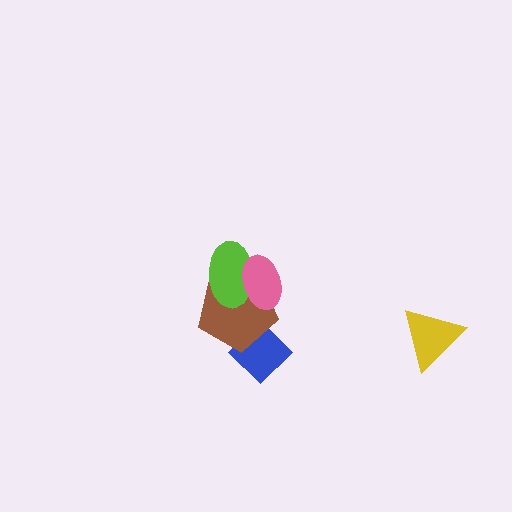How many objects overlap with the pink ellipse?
2 objects overlap with the pink ellipse.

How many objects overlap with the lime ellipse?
2 objects overlap with the lime ellipse.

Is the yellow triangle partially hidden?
No, no other shape covers it.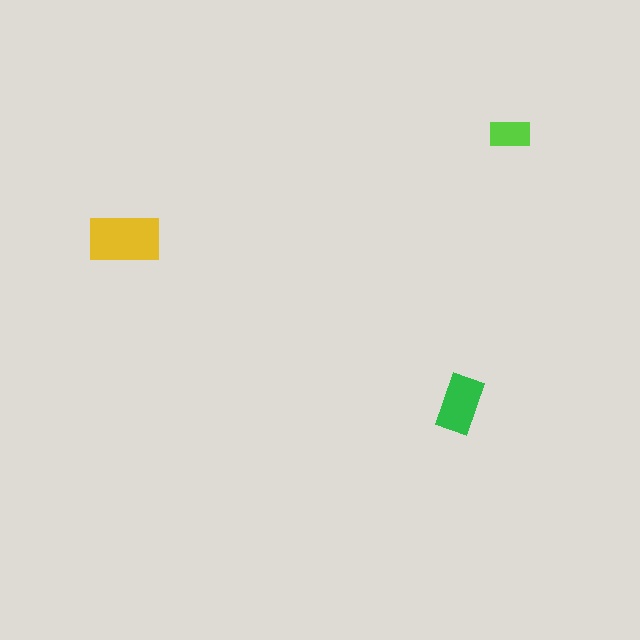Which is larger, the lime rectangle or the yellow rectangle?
The yellow one.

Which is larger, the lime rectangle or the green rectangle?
The green one.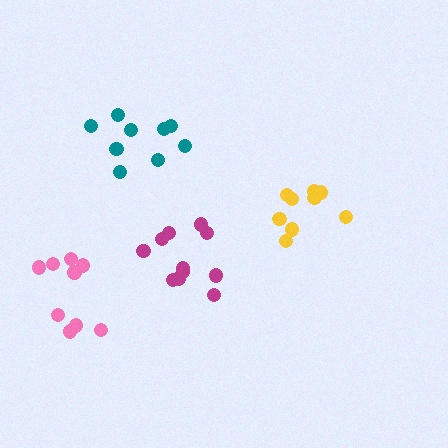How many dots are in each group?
Group 1: 11 dots, Group 2: 9 dots, Group 3: 9 dots, Group 4: 9 dots (38 total).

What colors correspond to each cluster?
The clusters are colored: magenta, yellow, teal, pink.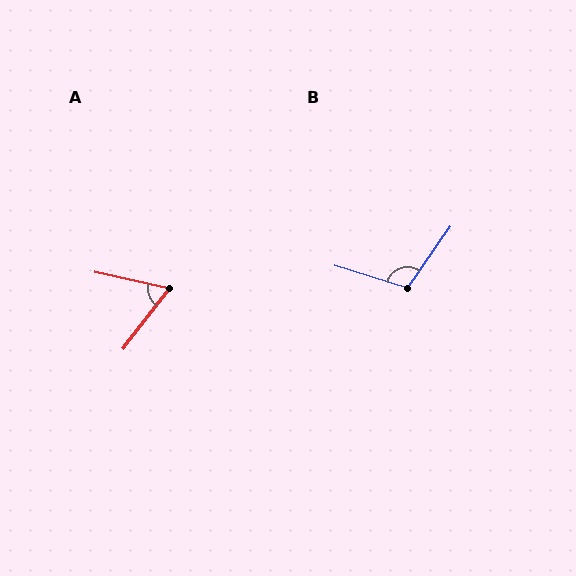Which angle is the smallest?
A, at approximately 65 degrees.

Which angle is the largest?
B, at approximately 108 degrees.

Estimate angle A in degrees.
Approximately 65 degrees.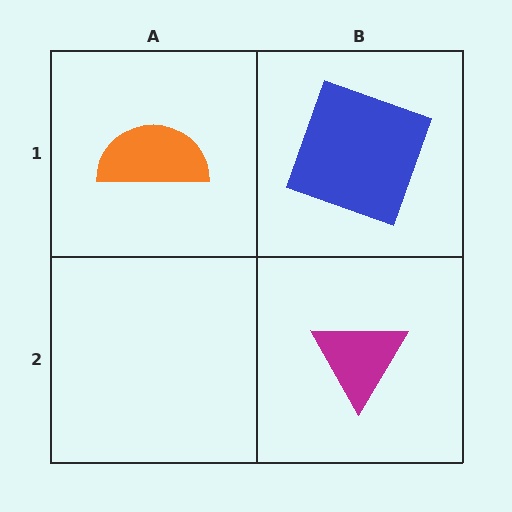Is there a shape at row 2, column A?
No, that cell is empty.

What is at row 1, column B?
A blue square.